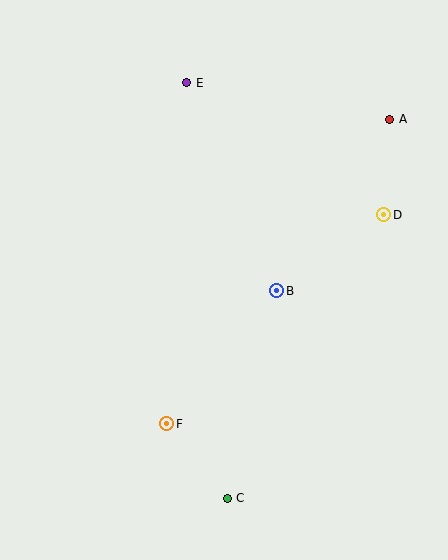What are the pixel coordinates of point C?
Point C is at (227, 498).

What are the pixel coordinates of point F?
Point F is at (167, 424).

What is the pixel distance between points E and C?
The distance between E and C is 418 pixels.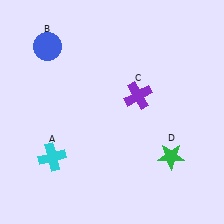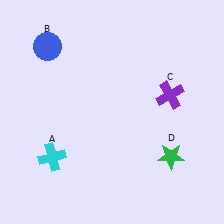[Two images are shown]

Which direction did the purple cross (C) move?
The purple cross (C) moved right.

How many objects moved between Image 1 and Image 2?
1 object moved between the two images.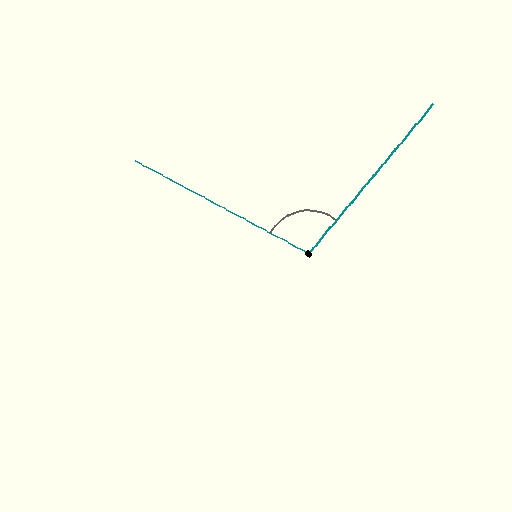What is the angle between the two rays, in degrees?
Approximately 102 degrees.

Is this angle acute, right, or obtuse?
It is obtuse.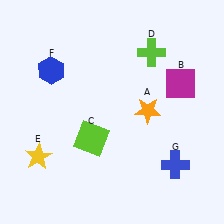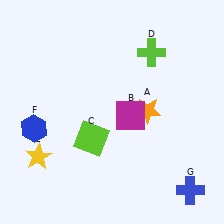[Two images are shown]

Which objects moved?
The objects that moved are: the magenta square (B), the blue hexagon (F), the blue cross (G).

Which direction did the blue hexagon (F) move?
The blue hexagon (F) moved down.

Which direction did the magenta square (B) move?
The magenta square (B) moved left.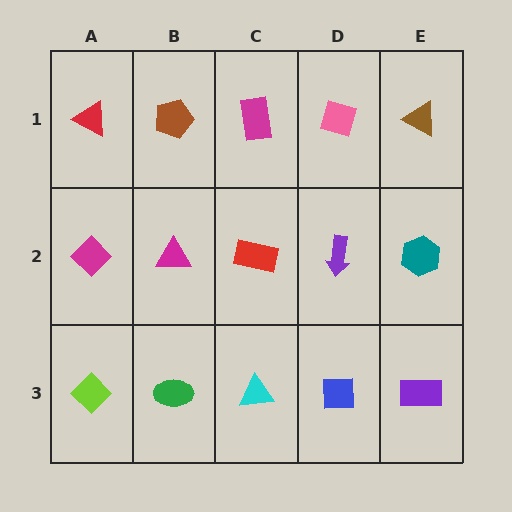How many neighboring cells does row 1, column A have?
2.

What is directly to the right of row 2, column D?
A teal hexagon.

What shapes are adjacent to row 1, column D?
A purple arrow (row 2, column D), a magenta rectangle (row 1, column C), a brown triangle (row 1, column E).